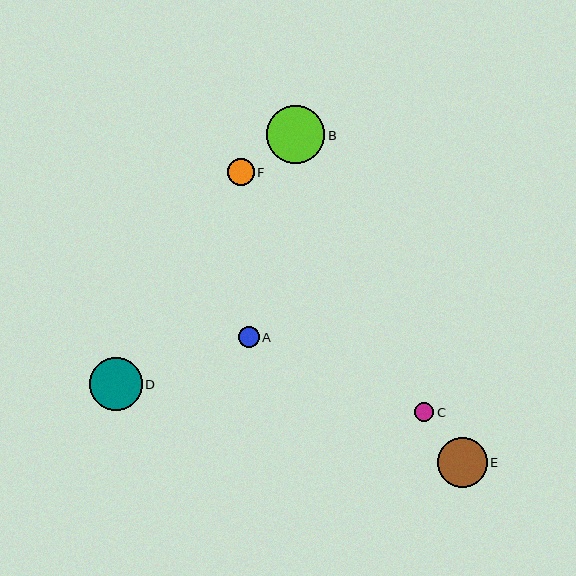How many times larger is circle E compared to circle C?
Circle E is approximately 2.6 times the size of circle C.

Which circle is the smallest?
Circle C is the smallest with a size of approximately 19 pixels.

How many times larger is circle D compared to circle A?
Circle D is approximately 2.5 times the size of circle A.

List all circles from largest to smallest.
From largest to smallest: B, D, E, F, A, C.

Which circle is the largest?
Circle B is the largest with a size of approximately 58 pixels.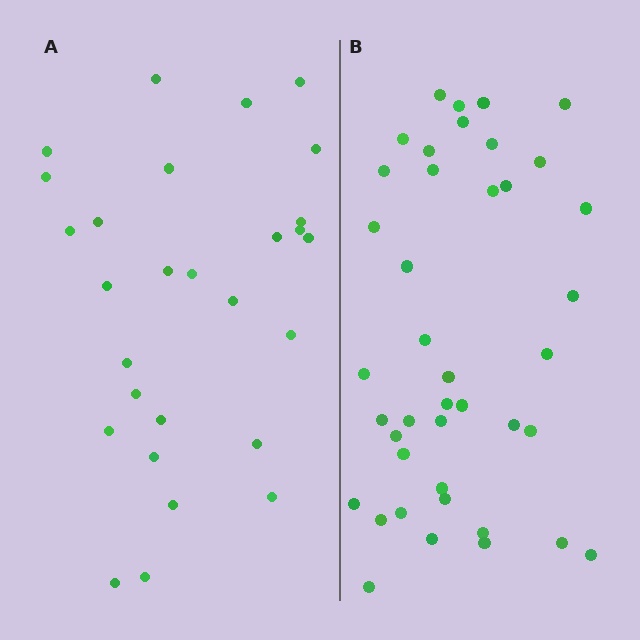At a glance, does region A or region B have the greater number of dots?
Region B (the right region) has more dots.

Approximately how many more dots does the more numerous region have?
Region B has approximately 15 more dots than region A.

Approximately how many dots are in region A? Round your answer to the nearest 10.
About 30 dots. (The exact count is 28, which rounds to 30.)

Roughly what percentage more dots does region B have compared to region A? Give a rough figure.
About 45% more.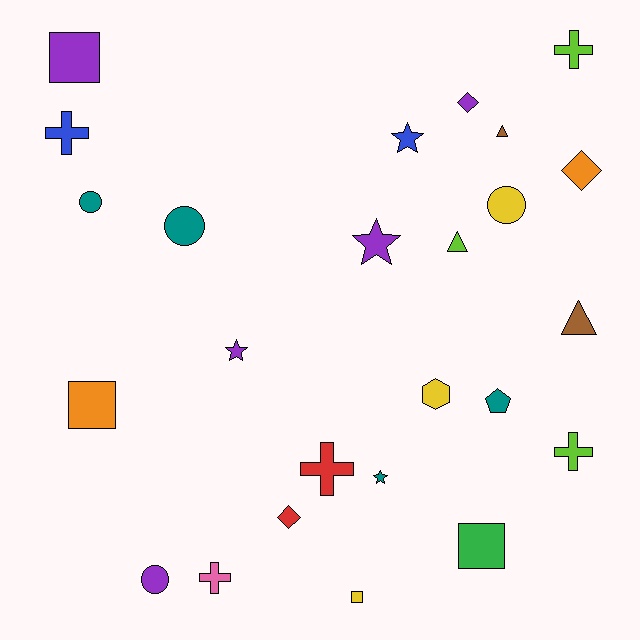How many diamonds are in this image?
There are 3 diamonds.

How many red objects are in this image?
There are 2 red objects.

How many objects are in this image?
There are 25 objects.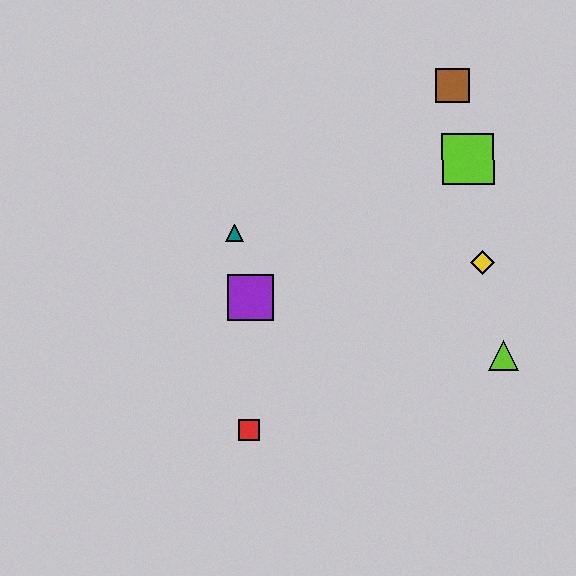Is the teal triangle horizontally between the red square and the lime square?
No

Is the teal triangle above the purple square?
Yes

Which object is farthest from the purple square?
The brown square is farthest from the purple square.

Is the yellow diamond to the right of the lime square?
Yes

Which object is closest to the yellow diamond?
The lime triangle is closest to the yellow diamond.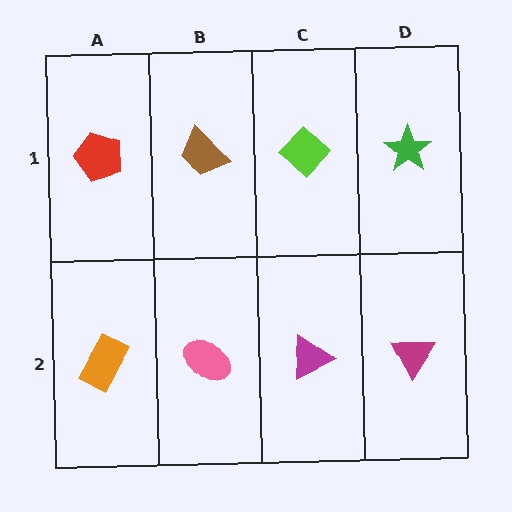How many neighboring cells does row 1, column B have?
3.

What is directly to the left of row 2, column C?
A pink ellipse.